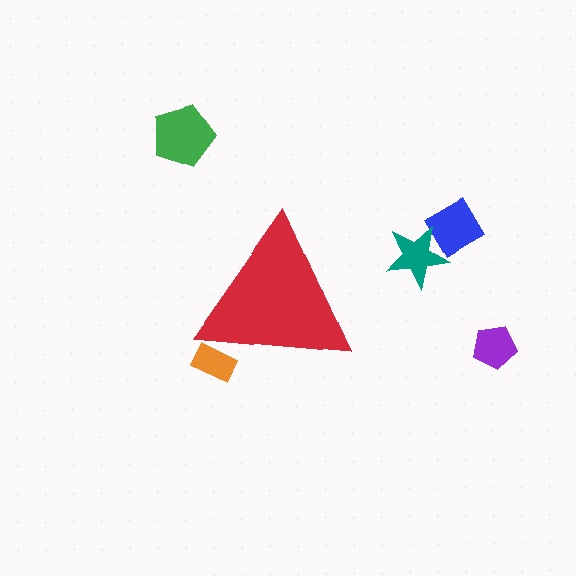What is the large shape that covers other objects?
A red triangle.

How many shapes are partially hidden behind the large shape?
1 shape is partially hidden.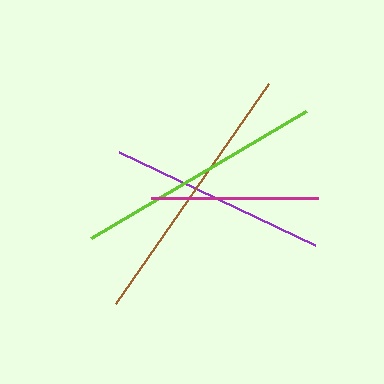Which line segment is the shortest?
The magenta line is the shortest at approximately 166 pixels.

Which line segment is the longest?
The brown line is the longest at approximately 268 pixels.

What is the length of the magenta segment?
The magenta segment is approximately 166 pixels long.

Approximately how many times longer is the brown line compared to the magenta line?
The brown line is approximately 1.6 times the length of the magenta line.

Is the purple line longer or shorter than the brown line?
The brown line is longer than the purple line.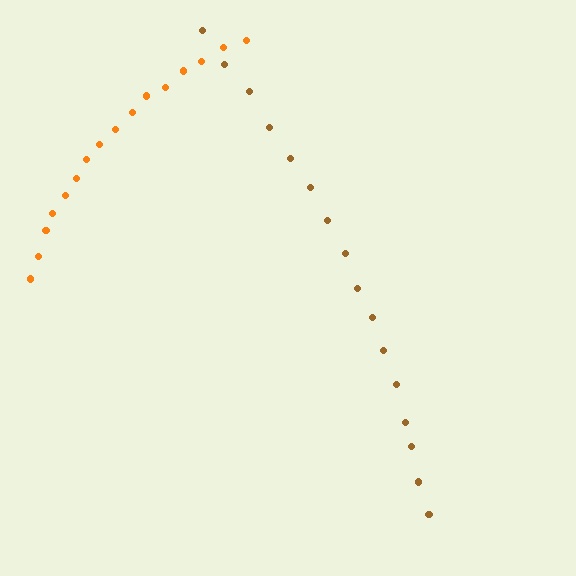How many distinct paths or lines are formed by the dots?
There are 2 distinct paths.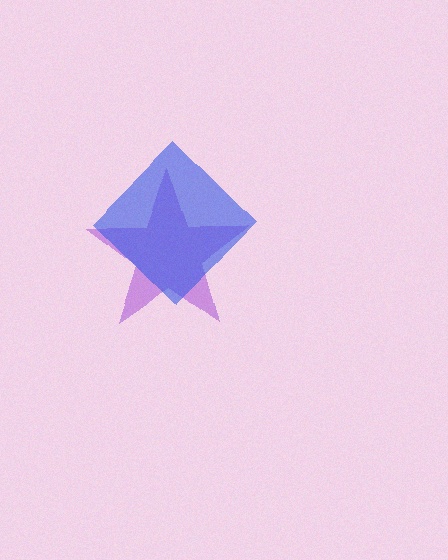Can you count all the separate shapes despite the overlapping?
Yes, there are 2 separate shapes.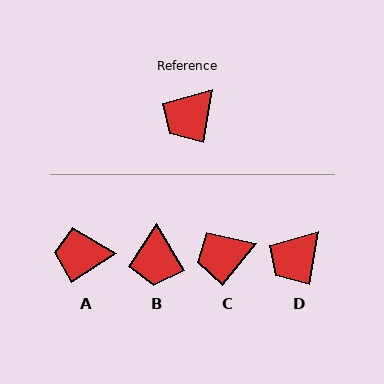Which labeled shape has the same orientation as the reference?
D.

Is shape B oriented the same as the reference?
No, it is off by about 40 degrees.